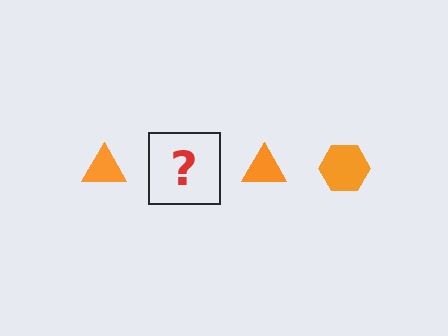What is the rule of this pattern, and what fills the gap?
The rule is that the pattern cycles through triangle, hexagon shapes in orange. The gap should be filled with an orange hexagon.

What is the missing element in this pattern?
The missing element is an orange hexagon.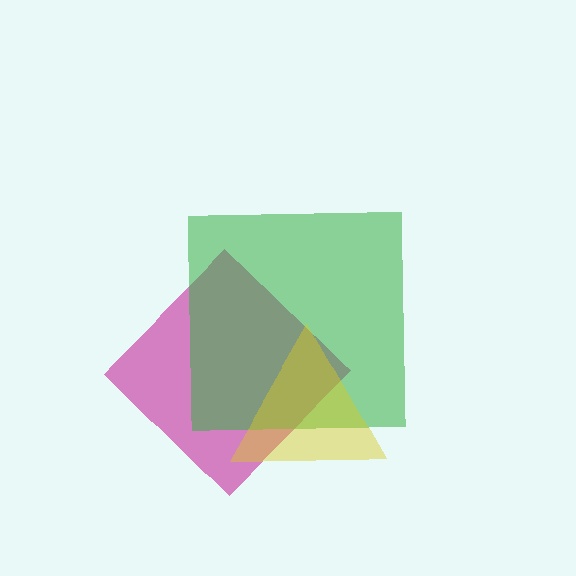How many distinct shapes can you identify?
There are 3 distinct shapes: a magenta diamond, a green square, a yellow triangle.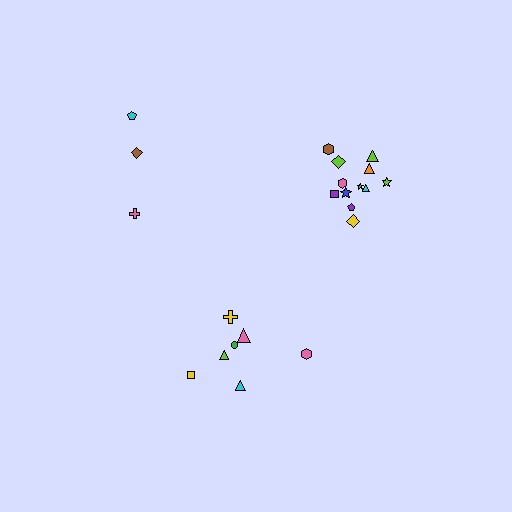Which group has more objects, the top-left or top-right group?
The top-right group.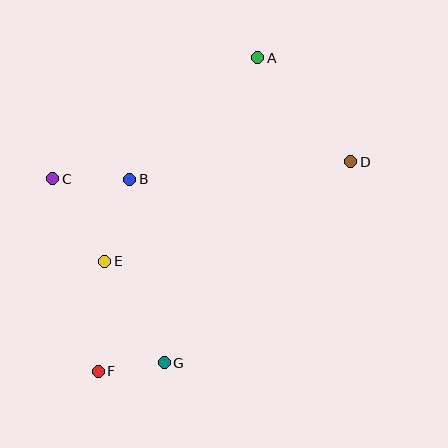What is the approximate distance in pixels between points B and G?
The distance between B and G is approximately 187 pixels.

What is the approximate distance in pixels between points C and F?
The distance between C and F is approximately 198 pixels.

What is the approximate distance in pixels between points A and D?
The distance between A and D is approximately 139 pixels.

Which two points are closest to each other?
Points F and G are closest to each other.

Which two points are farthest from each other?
Points A and F are farthest from each other.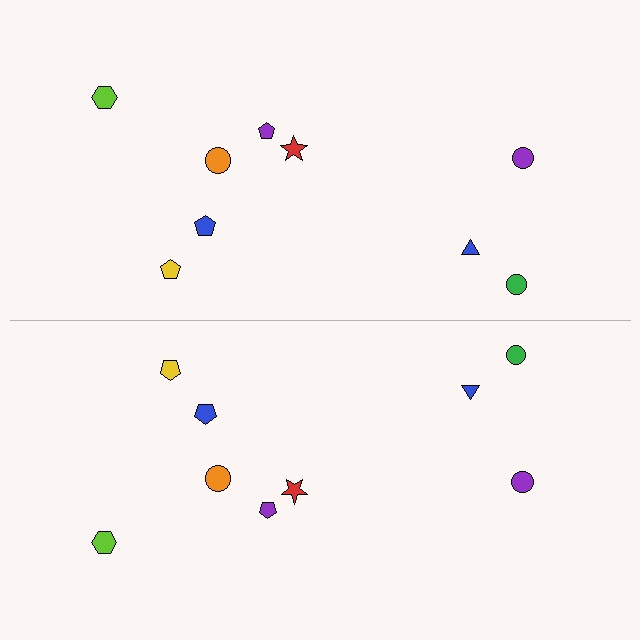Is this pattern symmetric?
Yes, this pattern has bilateral (reflection) symmetry.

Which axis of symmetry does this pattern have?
The pattern has a horizontal axis of symmetry running through the center of the image.